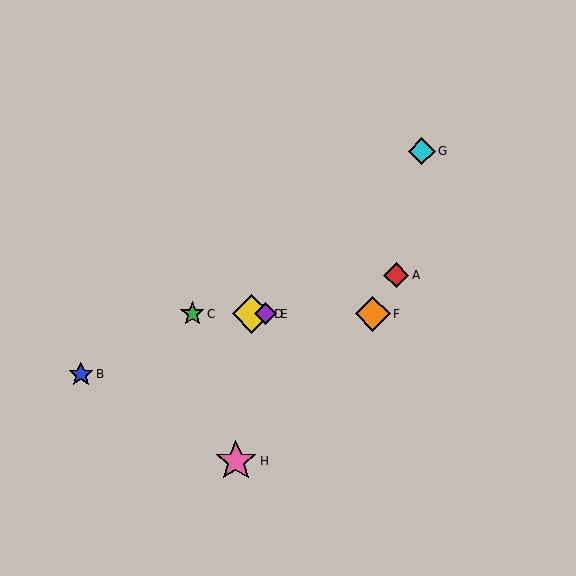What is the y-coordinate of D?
Object D is at y≈314.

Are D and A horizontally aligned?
No, D is at y≈314 and A is at y≈275.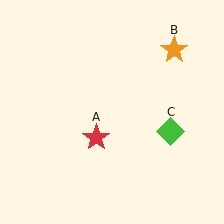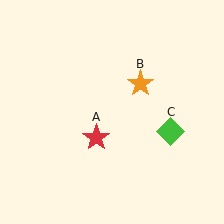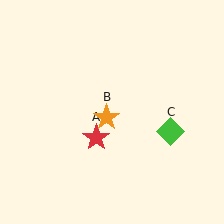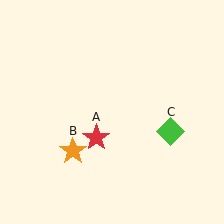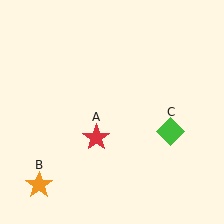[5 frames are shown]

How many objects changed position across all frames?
1 object changed position: orange star (object B).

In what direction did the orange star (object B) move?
The orange star (object B) moved down and to the left.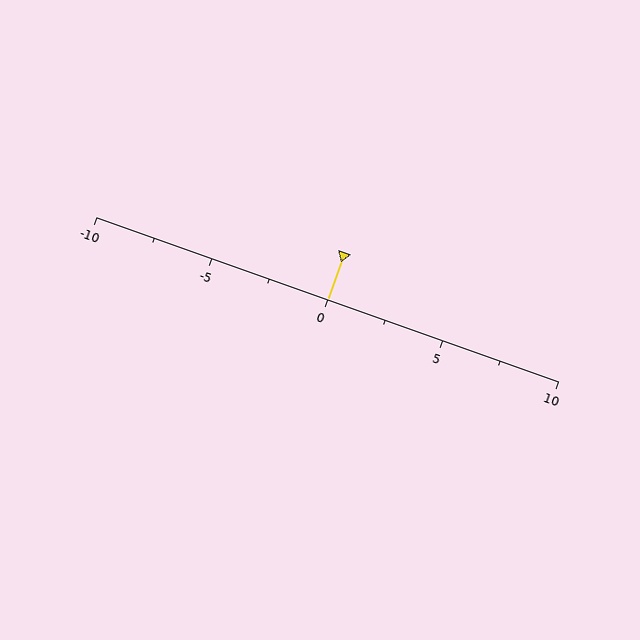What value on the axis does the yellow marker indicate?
The marker indicates approximately 0.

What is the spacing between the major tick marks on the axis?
The major ticks are spaced 5 apart.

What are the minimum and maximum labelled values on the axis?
The axis runs from -10 to 10.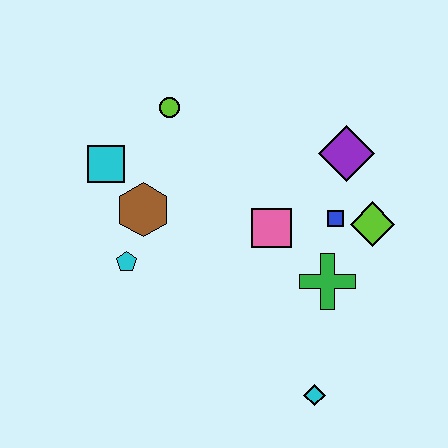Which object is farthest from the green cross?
The cyan square is farthest from the green cross.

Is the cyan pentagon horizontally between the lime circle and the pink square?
No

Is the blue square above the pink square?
Yes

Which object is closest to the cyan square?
The brown hexagon is closest to the cyan square.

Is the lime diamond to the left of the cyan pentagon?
No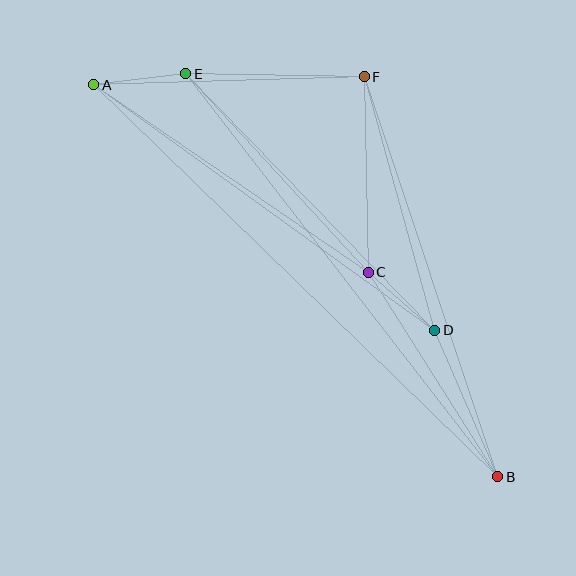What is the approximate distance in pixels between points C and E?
The distance between C and E is approximately 270 pixels.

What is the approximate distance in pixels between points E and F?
The distance between E and F is approximately 179 pixels.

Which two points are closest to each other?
Points C and D are closest to each other.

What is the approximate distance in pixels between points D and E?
The distance between D and E is approximately 358 pixels.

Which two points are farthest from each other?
Points A and B are farthest from each other.